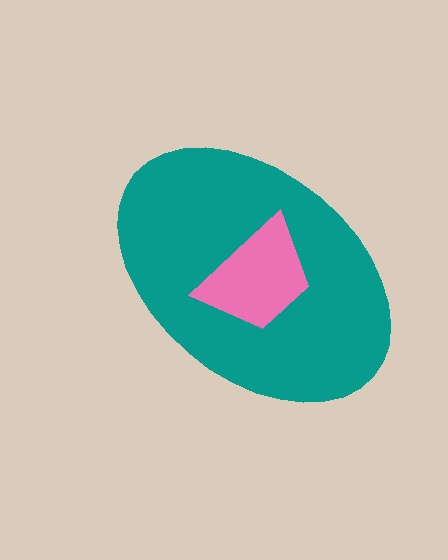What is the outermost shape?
The teal ellipse.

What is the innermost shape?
The pink trapezoid.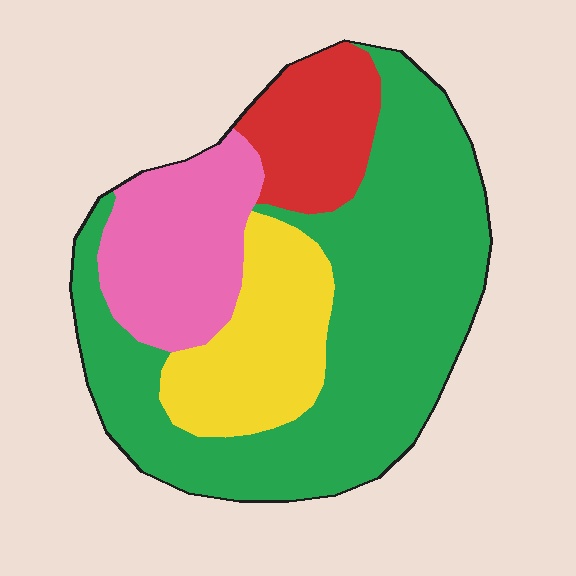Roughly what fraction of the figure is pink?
Pink covers roughly 20% of the figure.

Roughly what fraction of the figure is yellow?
Yellow covers roughly 15% of the figure.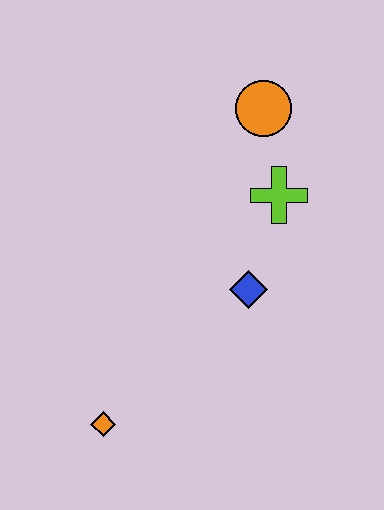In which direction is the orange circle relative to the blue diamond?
The orange circle is above the blue diamond.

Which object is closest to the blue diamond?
The lime cross is closest to the blue diamond.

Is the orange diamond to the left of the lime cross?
Yes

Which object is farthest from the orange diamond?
The orange circle is farthest from the orange diamond.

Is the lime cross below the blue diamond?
No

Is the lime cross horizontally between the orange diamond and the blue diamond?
No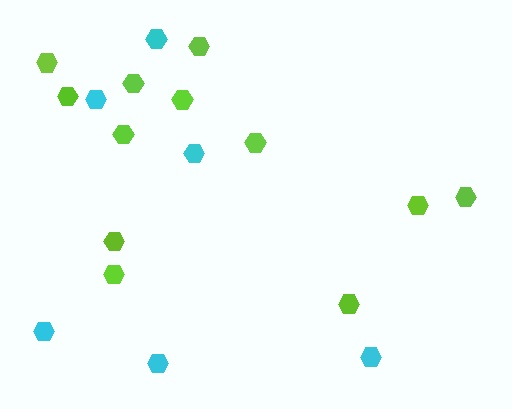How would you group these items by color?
There are 2 groups: one group of lime hexagons (12) and one group of cyan hexagons (6).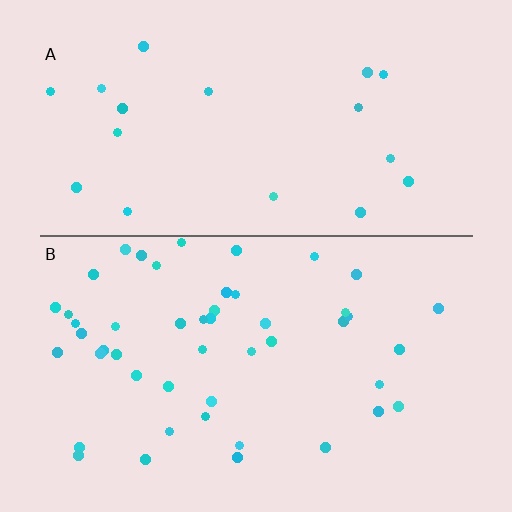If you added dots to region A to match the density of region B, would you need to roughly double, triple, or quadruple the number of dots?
Approximately triple.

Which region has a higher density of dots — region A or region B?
B (the bottom).